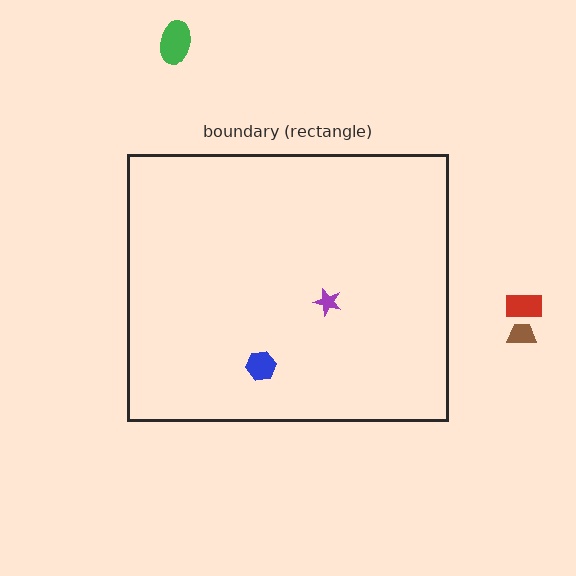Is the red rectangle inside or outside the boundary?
Outside.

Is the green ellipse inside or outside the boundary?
Outside.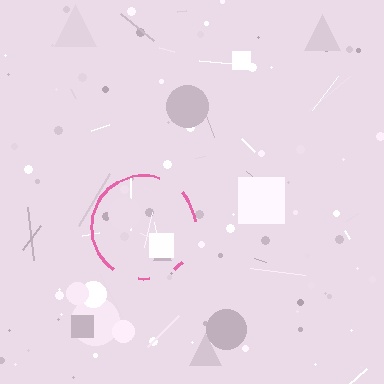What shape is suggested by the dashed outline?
The dashed outline suggests a circle.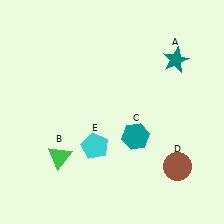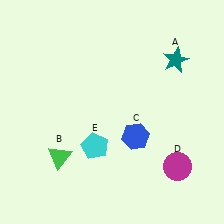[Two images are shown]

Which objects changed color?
C changed from teal to blue. D changed from brown to magenta.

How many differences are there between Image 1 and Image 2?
There are 2 differences between the two images.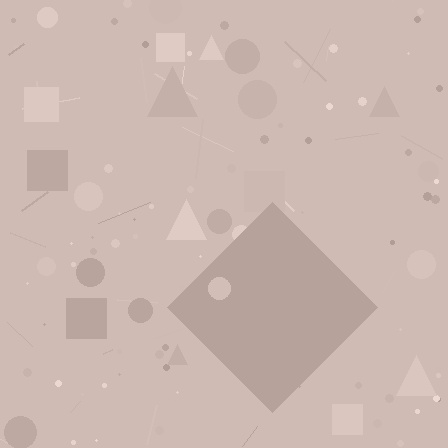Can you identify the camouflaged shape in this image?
The camouflaged shape is a diamond.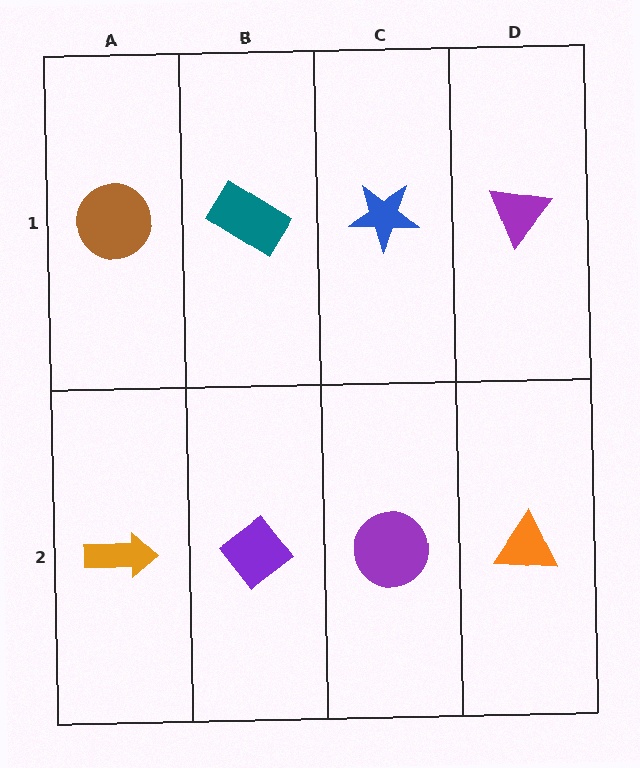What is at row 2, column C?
A purple circle.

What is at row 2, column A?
An orange arrow.